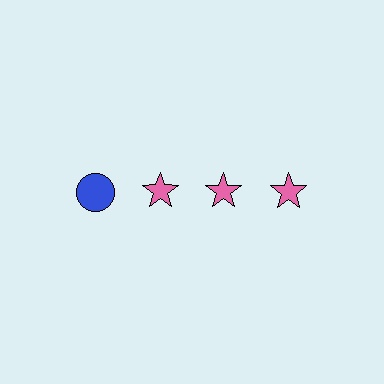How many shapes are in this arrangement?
There are 4 shapes arranged in a grid pattern.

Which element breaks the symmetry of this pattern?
The blue circle in the top row, leftmost column breaks the symmetry. All other shapes are pink stars.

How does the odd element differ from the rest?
It differs in both color (blue instead of pink) and shape (circle instead of star).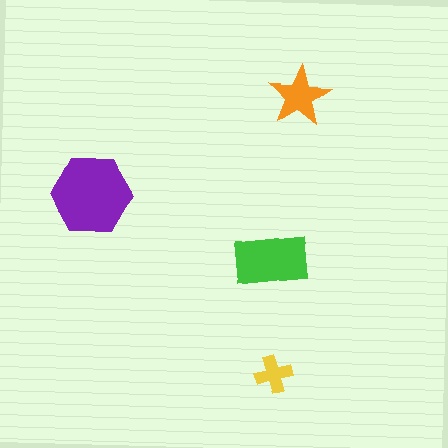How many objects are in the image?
There are 4 objects in the image.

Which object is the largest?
The purple hexagon.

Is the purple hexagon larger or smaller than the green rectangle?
Larger.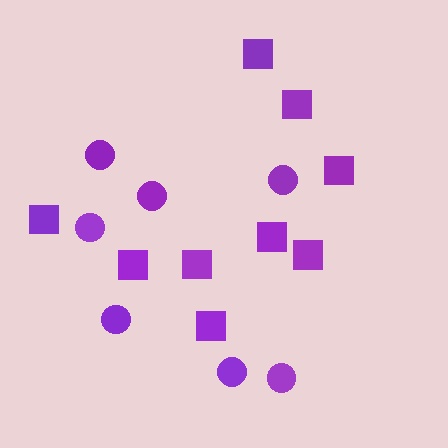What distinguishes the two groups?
There are 2 groups: one group of circles (7) and one group of squares (9).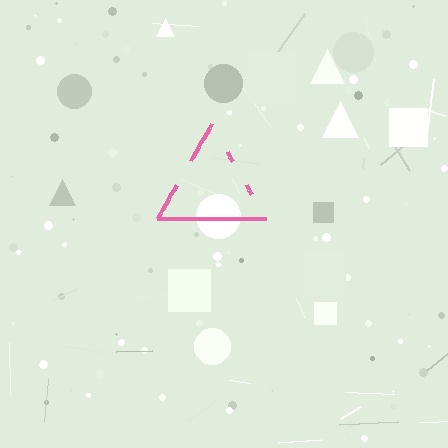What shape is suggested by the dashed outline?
The dashed outline suggests a triangle.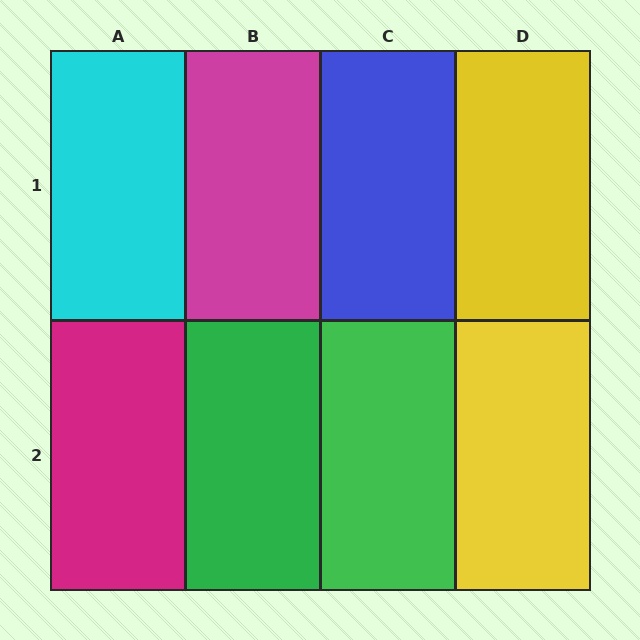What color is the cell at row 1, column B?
Magenta.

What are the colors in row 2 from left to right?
Magenta, green, green, yellow.